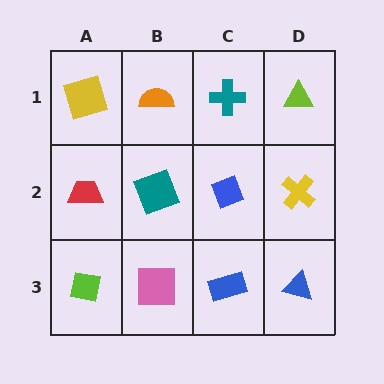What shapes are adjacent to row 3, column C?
A blue diamond (row 2, column C), a pink square (row 3, column B), a blue triangle (row 3, column D).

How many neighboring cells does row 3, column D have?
2.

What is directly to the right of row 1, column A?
An orange semicircle.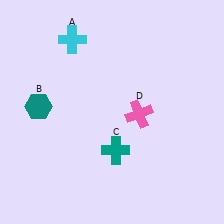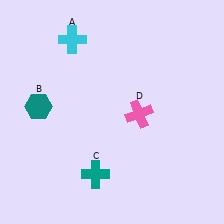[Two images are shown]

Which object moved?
The teal cross (C) moved down.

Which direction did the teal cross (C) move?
The teal cross (C) moved down.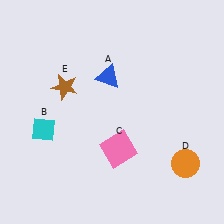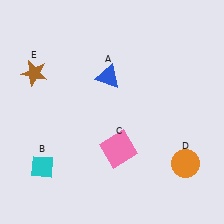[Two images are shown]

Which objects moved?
The objects that moved are: the cyan diamond (B), the brown star (E).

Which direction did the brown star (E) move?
The brown star (E) moved left.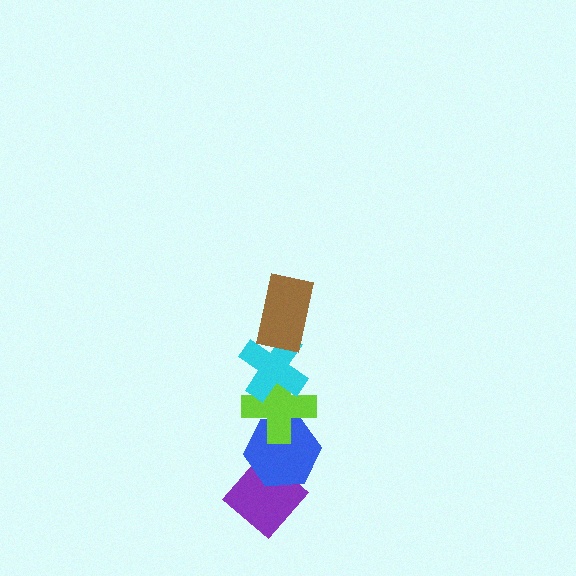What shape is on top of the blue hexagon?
The lime cross is on top of the blue hexagon.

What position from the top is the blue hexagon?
The blue hexagon is 4th from the top.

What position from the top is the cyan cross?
The cyan cross is 2nd from the top.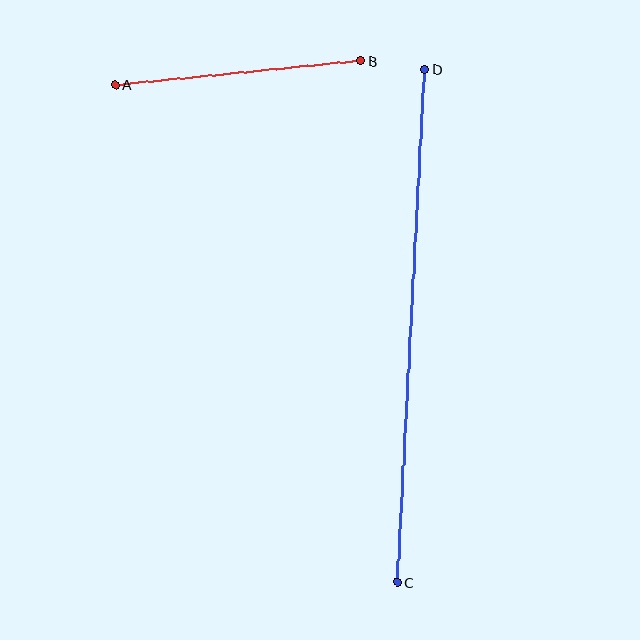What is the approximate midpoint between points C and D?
The midpoint is at approximately (411, 326) pixels.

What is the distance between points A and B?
The distance is approximately 246 pixels.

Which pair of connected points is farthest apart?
Points C and D are farthest apart.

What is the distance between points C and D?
The distance is approximately 514 pixels.